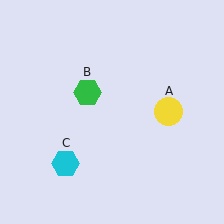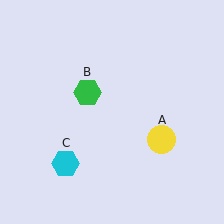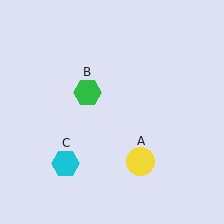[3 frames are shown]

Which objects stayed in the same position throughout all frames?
Green hexagon (object B) and cyan hexagon (object C) remained stationary.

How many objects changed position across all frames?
1 object changed position: yellow circle (object A).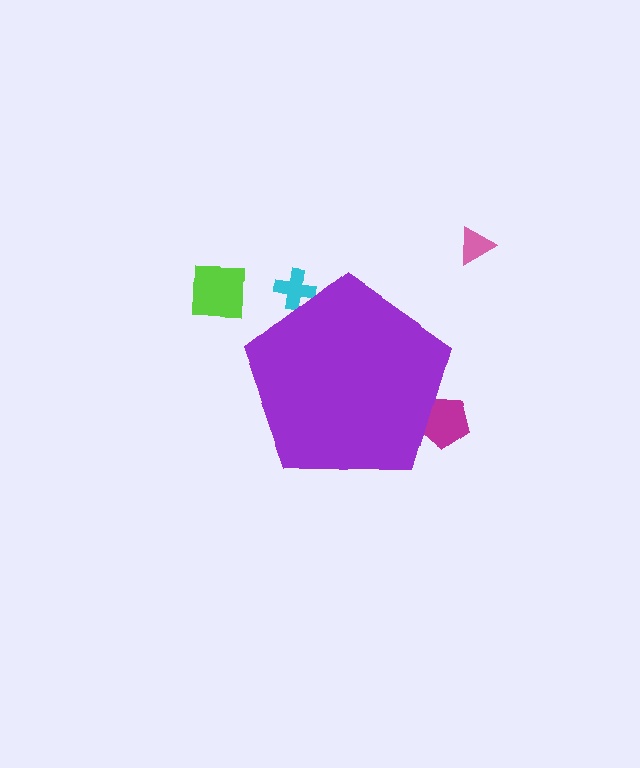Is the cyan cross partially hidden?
Yes, the cyan cross is partially hidden behind the purple pentagon.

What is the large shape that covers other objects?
A purple pentagon.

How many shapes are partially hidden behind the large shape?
2 shapes are partially hidden.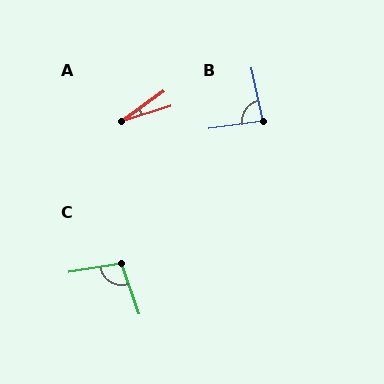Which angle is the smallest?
A, at approximately 18 degrees.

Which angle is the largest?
C, at approximately 101 degrees.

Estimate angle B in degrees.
Approximately 87 degrees.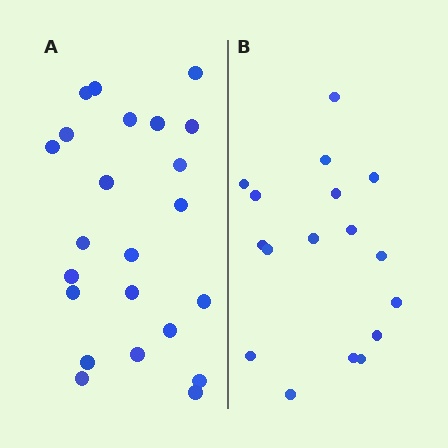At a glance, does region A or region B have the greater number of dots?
Region A (the left region) has more dots.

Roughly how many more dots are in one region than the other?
Region A has about 6 more dots than region B.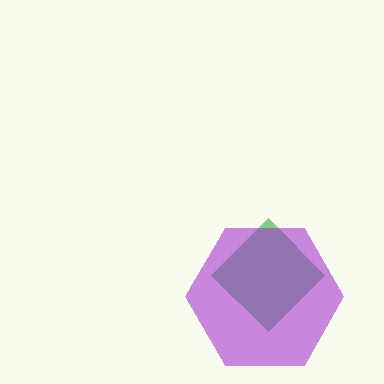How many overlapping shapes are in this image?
There are 2 overlapping shapes in the image.